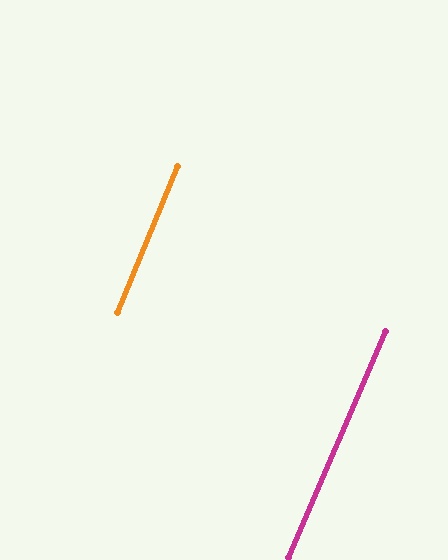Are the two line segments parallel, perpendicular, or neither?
Parallel — their directions differ by only 1.2°.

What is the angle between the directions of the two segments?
Approximately 1 degree.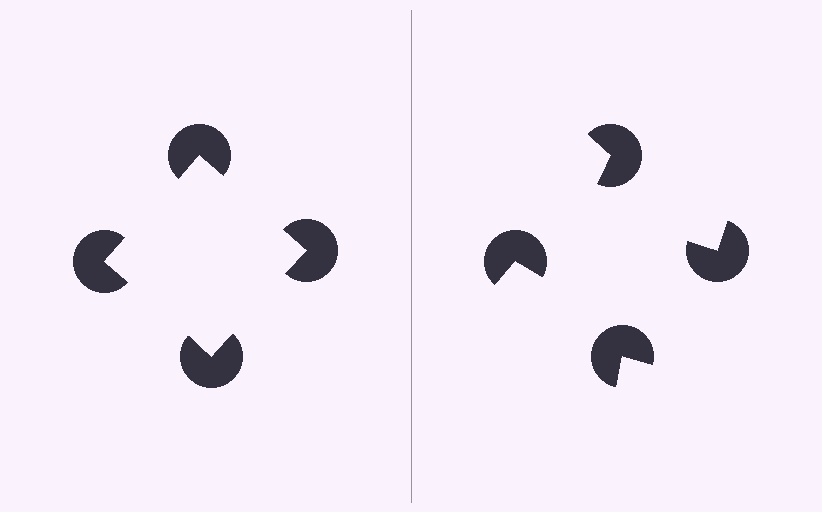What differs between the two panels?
The pac-man discs are positioned identically on both sides; only the wedge orientations differ. On the left they align to a square; on the right they are misaligned.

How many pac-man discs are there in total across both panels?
8 — 4 on each side.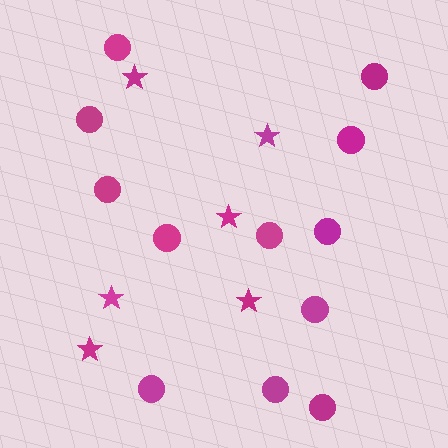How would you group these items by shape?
There are 2 groups: one group of circles (12) and one group of stars (6).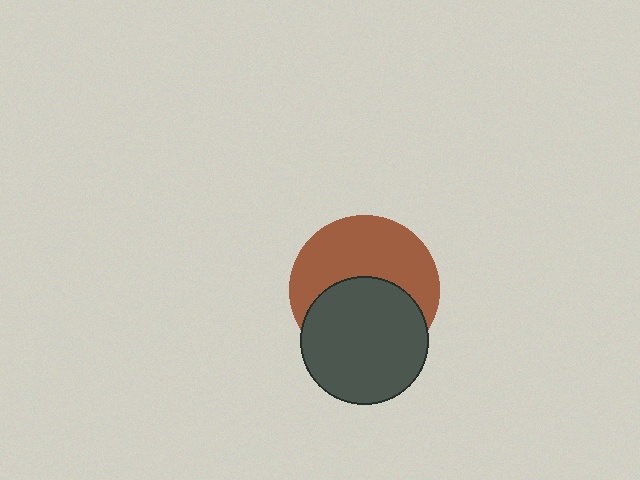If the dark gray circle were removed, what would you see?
You would see the complete brown circle.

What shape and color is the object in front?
The object in front is a dark gray circle.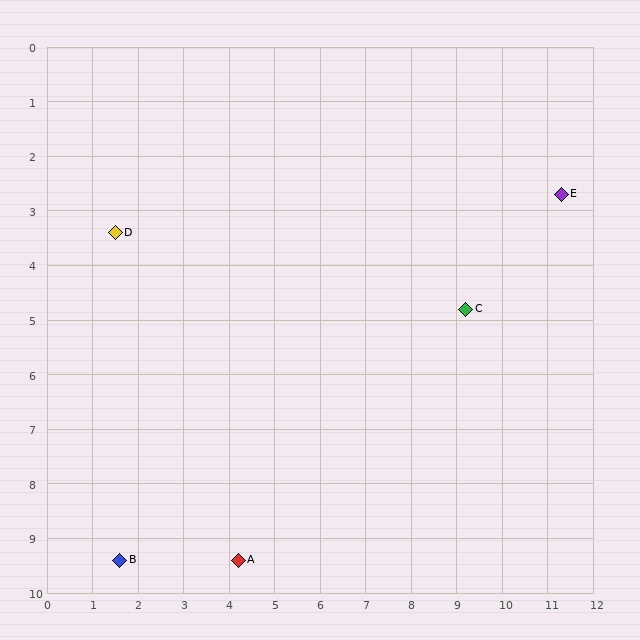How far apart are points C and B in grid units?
Points C and B are about 8.9 grid units apart.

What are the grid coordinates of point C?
Point C is at approximately (9.2, 4.8).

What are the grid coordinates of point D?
Point D is at approximately (1.5, 3.4).